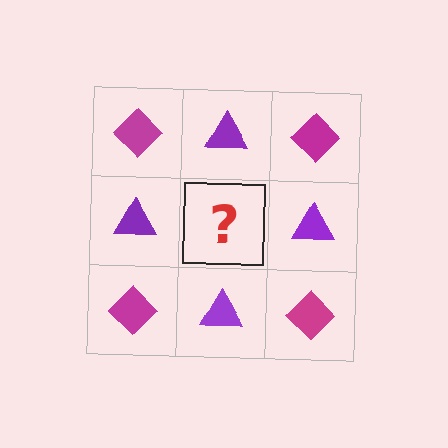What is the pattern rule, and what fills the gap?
The rule is that it alternates magenta diamond and purple triangle in a checkerboard pattern. The gap should be filled with a magenta diamond.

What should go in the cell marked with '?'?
The missing cell should contain a magenta diamond.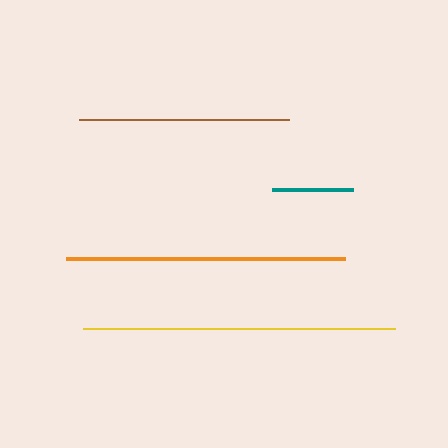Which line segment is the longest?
The yellow line is the longest at approximately 312 pixels.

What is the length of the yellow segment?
The yellow segment is approximately 312 pixels long.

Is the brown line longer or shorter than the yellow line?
The yellow line is longer than the brown line.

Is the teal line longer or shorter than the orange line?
The orange line is longer than the teal line.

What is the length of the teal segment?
The teal segment is approximately 81 pixels long.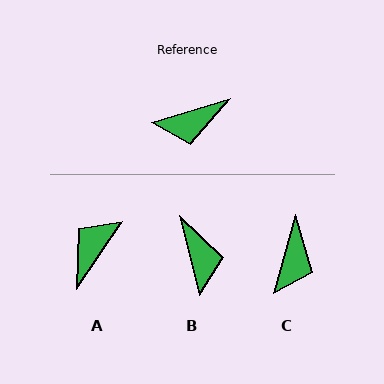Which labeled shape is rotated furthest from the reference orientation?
A, about 142 degrees away.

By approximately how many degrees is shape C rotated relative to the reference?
Approximately 57 degrees counter-clockwise.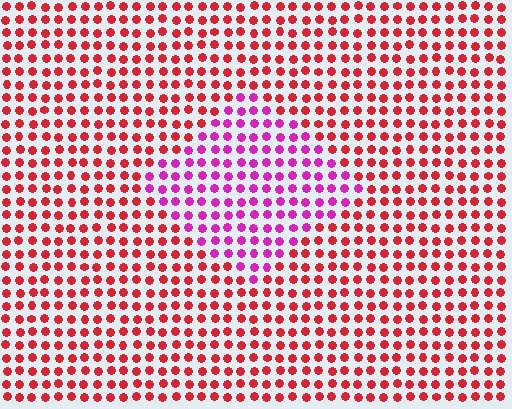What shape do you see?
I see a diamond.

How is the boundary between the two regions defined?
The boundary is defined purely by a slight shift in hue (about 45 degrees). Spacing, size, and orientation are identical on both sides.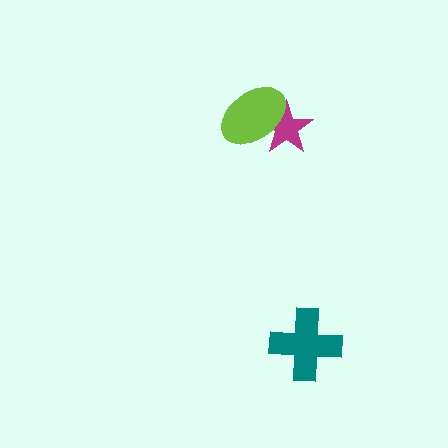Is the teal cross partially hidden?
No, no other shape covers it.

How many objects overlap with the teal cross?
0 objects overlap with the teal cross.